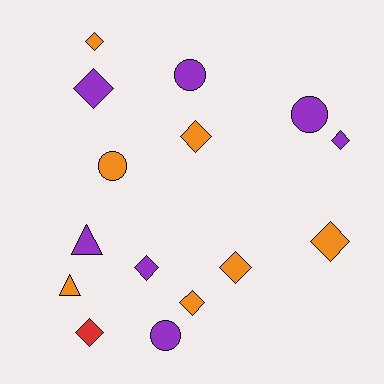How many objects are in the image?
There are 15 objects.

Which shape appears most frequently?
Diamond, with 9 objects.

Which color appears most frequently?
Orange, with 7 objects.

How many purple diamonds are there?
There are 3 purple diamonds.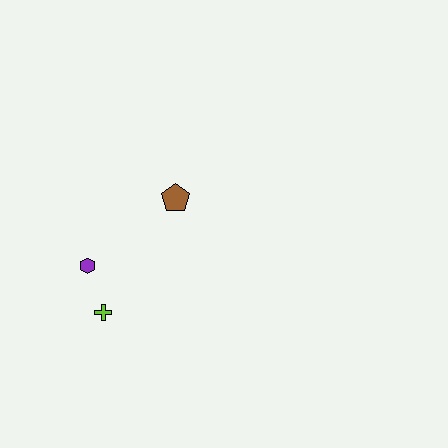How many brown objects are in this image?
There is 1 brown object.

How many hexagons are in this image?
There is 1 hexagon.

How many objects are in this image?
There are 3 objects.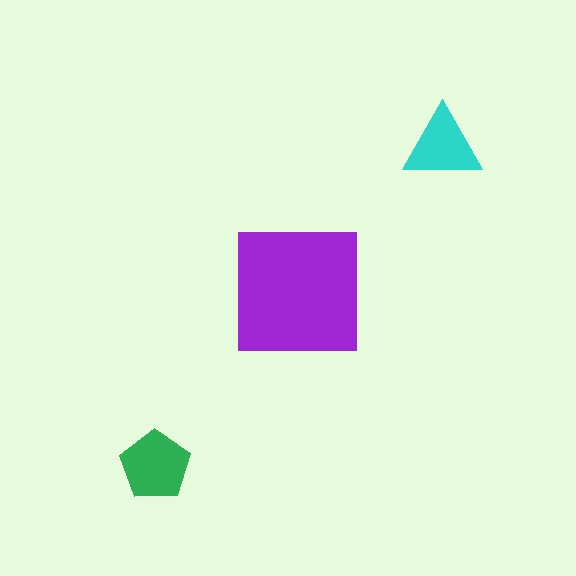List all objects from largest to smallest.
The purple square, the green pentagon, the cyan triangle.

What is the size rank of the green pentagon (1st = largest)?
2nd.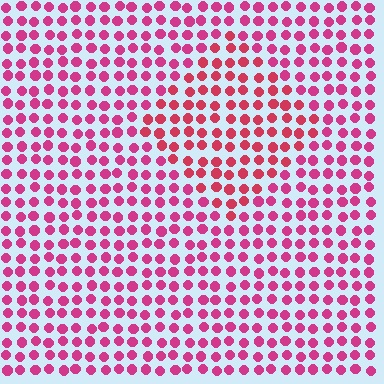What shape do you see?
I see a diamond.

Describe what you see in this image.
The image is filled with small magenta elements in a uniform arrangement. A diamond-shaped region is visible where the elements are tinted to a slightly different hue, forming a subtle color boundary.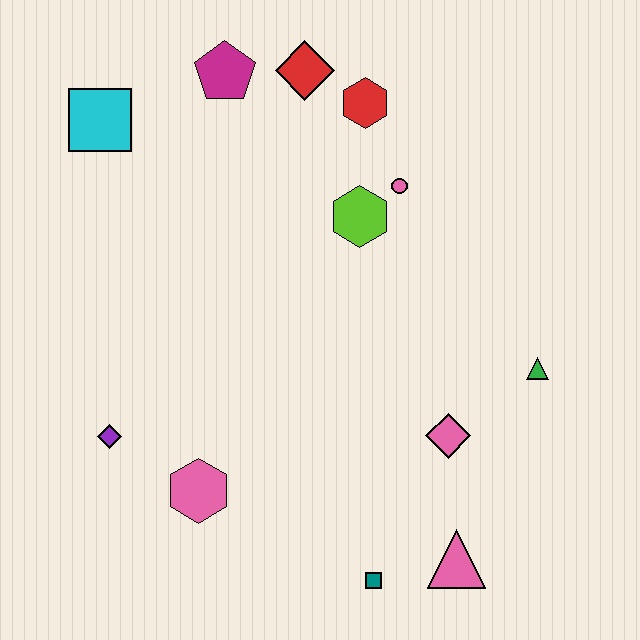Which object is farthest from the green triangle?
The cyan square is farthest from the green triangle.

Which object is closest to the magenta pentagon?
The red diamond is closest to the magenta pentagon.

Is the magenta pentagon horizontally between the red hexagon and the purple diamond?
Yes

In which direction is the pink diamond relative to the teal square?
The pink diamond is above the teal square.